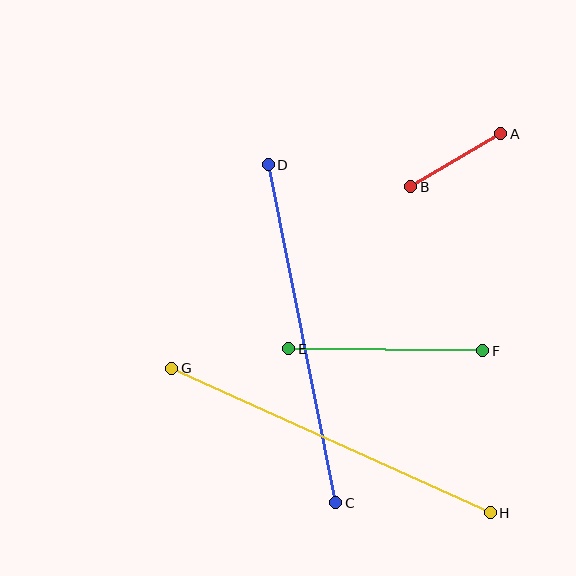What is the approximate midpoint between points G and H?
The midpoint is at approximately (331, 440) pixels.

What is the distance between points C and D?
The distance is approximately 345 pixels.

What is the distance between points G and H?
The distance is approximately 350 pixels.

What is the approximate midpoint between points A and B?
The midpoint is at approximately (456, 160) pixels.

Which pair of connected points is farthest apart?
Points G and H are farthest apart.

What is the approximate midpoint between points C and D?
The midpoint is at approximately (302, 334) pixels.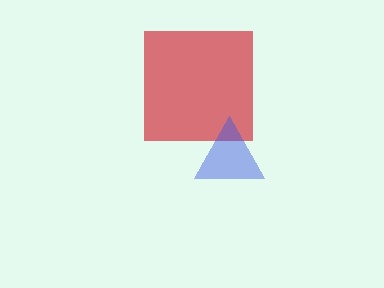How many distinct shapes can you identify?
There are 2 distinct shapes: a red square, a blue triangle.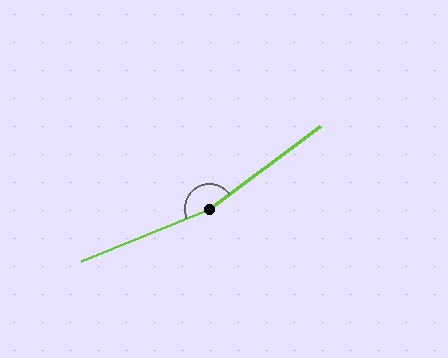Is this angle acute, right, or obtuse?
It is obtuse.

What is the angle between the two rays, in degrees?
Approximately 165 degrees.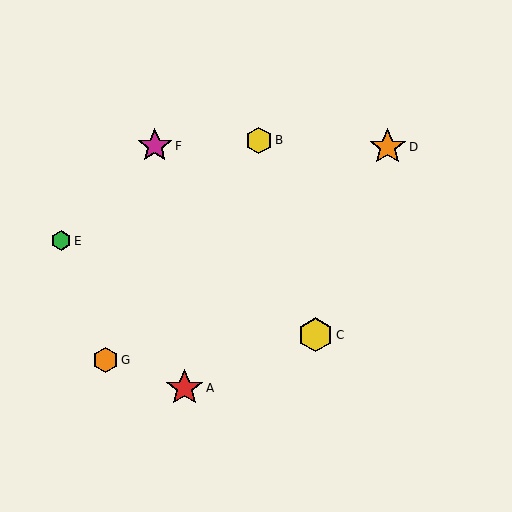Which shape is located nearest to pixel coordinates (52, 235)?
The green hexagon (labeled E) at (61, 241) is nearest to that location.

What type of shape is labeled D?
Shape D is an orange star.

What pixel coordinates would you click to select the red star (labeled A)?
Click at (184, 388) to select the red star A.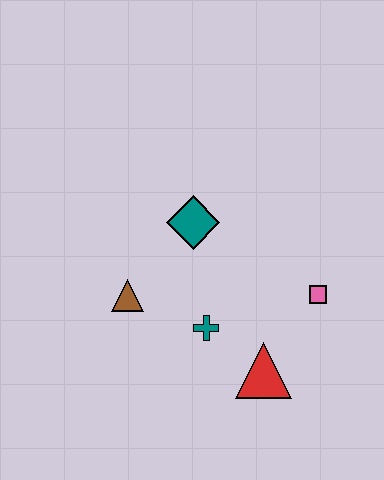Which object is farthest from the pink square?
The brown triangle is farthest from the pink square.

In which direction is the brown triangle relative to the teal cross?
The brown triangle is to the left of the teal cross.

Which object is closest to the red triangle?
The teal cross is closest to the red triangle.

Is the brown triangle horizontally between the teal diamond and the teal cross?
No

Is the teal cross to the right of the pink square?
No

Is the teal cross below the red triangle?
No